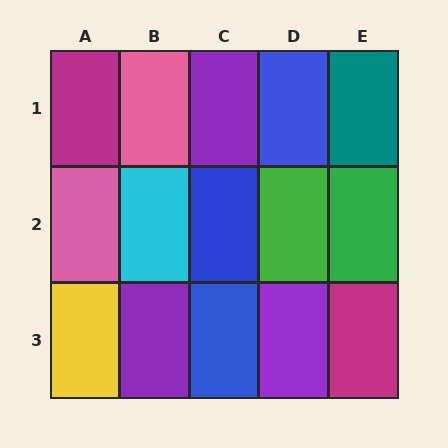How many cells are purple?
3 cells are purple.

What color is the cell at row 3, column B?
Purple.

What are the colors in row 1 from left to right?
Magenta, pink, purple, blue, teal.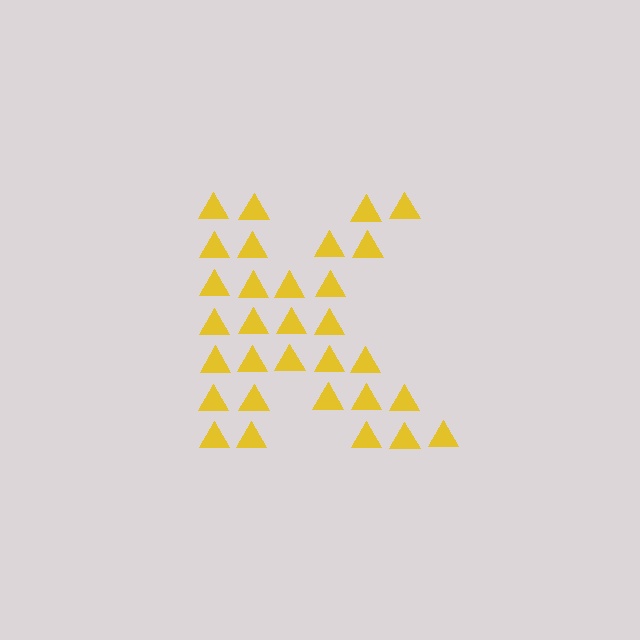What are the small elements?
The small elements are triangles.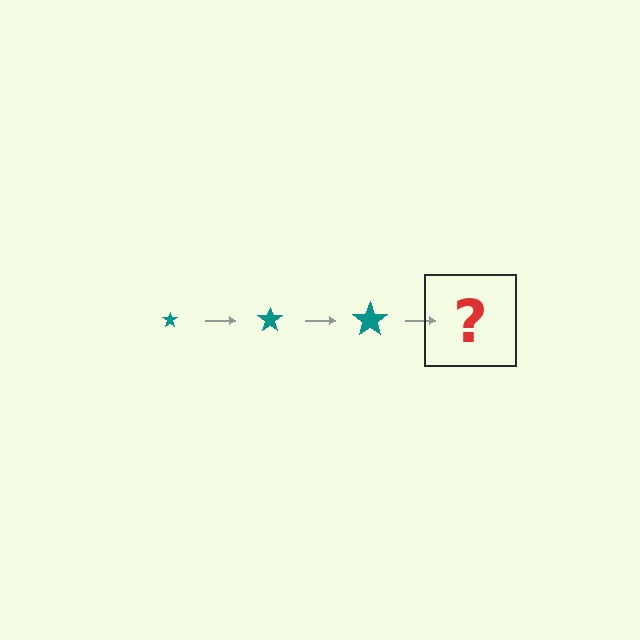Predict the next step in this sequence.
The next step is a teal star, larger than the previous one.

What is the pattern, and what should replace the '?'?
The pattern is that the star gets progressively larger each step. The '?' should be a teal star, larger than the previous one.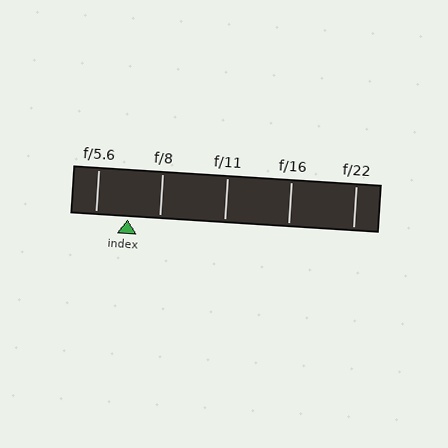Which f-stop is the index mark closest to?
The index mark is closest to f/5.6.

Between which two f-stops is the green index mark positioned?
The index mark is between f/5.6 and f/8.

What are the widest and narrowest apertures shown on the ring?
The widest aperture shown is f/5.6 and the narrowest is f/22.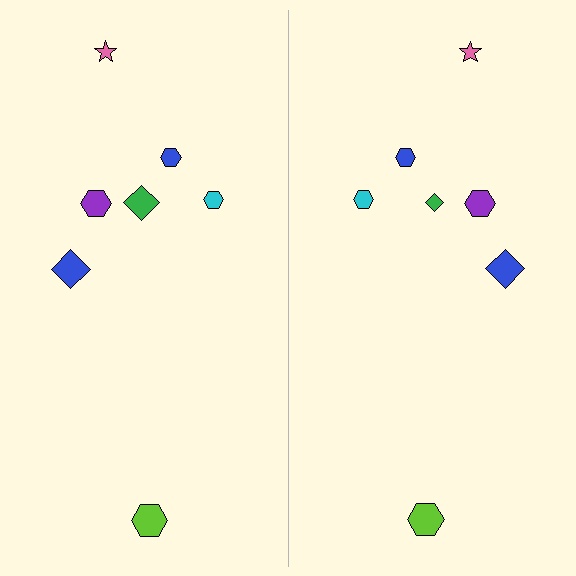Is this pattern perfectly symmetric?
No, the pattern is not perfectly symmetric. The green diamond on the right side has a different size than its mirror counterpart.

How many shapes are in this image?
There are 14 shapes in this image.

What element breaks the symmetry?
The green diamond on the right side has a different size than its mirror counterpart.